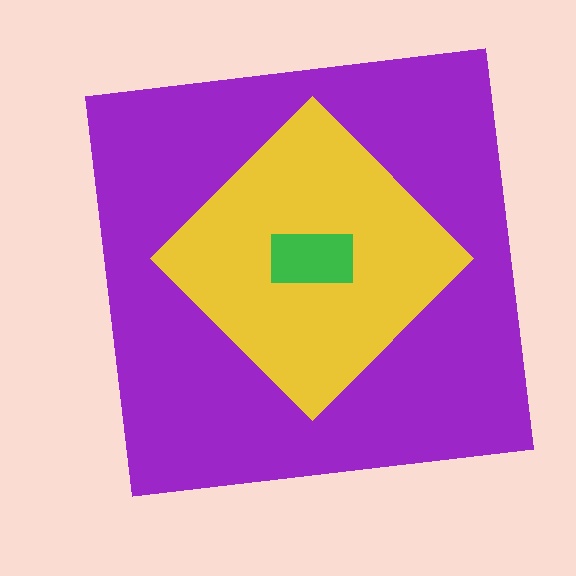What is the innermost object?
The green rectangle.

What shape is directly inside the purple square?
The yellow diamond.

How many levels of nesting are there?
3.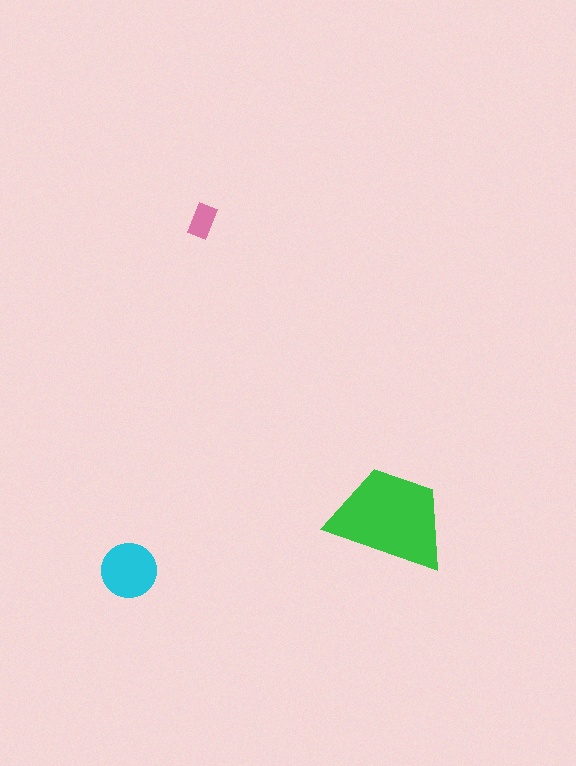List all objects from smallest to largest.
The pink rectangle, the cyan circle, the green trapezoid.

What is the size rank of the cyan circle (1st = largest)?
2nd.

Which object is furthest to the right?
The green trapezoid is rightmost.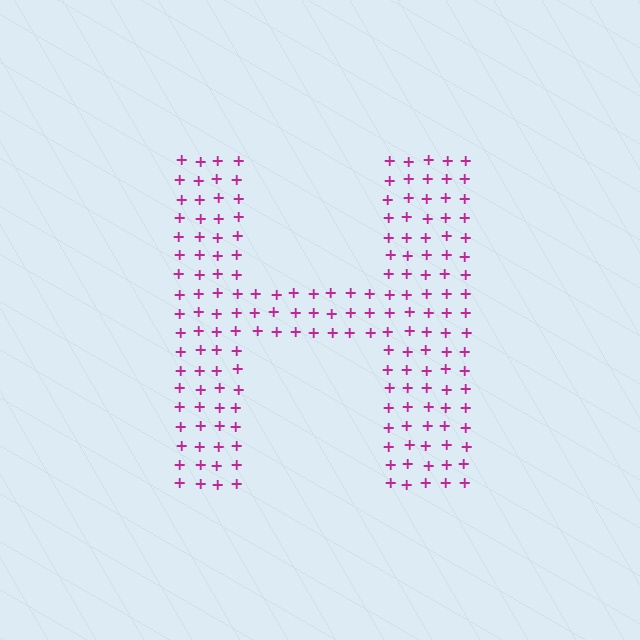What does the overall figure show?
The overall figure shows the letter H.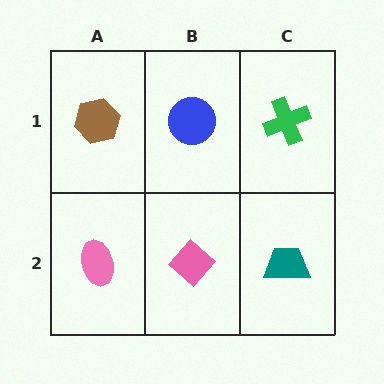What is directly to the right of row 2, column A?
A pink diamond.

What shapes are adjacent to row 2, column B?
A blue circle (row 1, column B), a pink ellipse (row 2, column A), a teal trapezoid (row 2, column C).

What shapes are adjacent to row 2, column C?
A green cross (row 1, column C), a pink diamond (row 2, column B).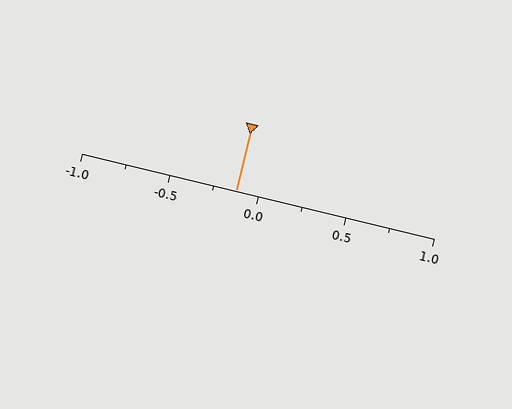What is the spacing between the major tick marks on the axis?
The major ticks are spaced 0.5 apart.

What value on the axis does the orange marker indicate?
The marker indicates approximately -0.12.